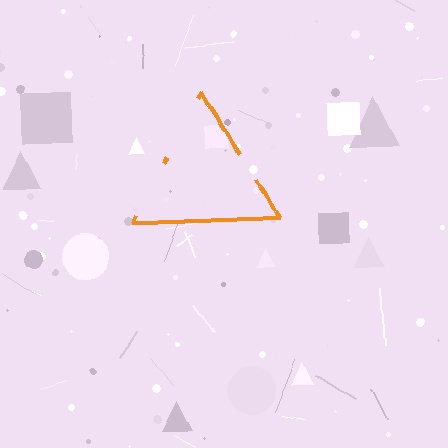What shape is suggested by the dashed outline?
The dashed outline suggests a triangle.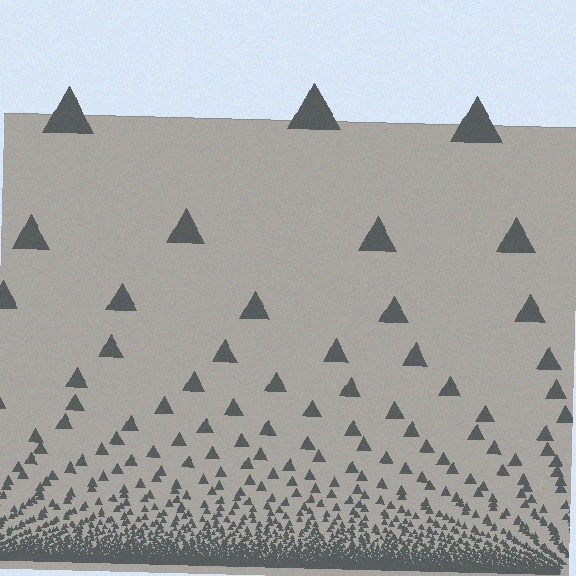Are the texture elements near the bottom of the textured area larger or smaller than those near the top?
Smaller. The gradient is inverted — elements near the bottom are smaller and denser.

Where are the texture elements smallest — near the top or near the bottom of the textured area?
Near the bottom.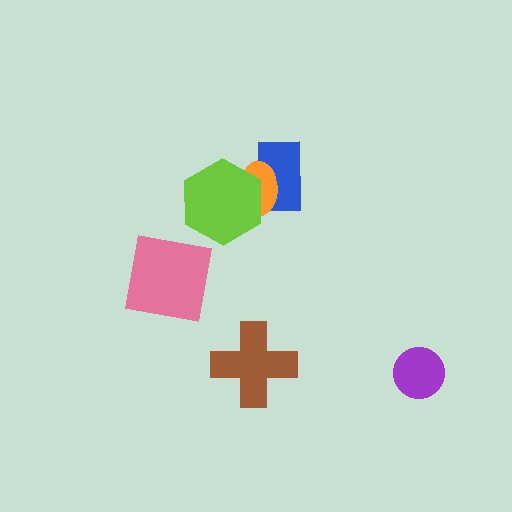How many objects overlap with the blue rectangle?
2 objects overlap with the blue rectangle.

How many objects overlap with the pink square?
0 objects overlap with the pink square.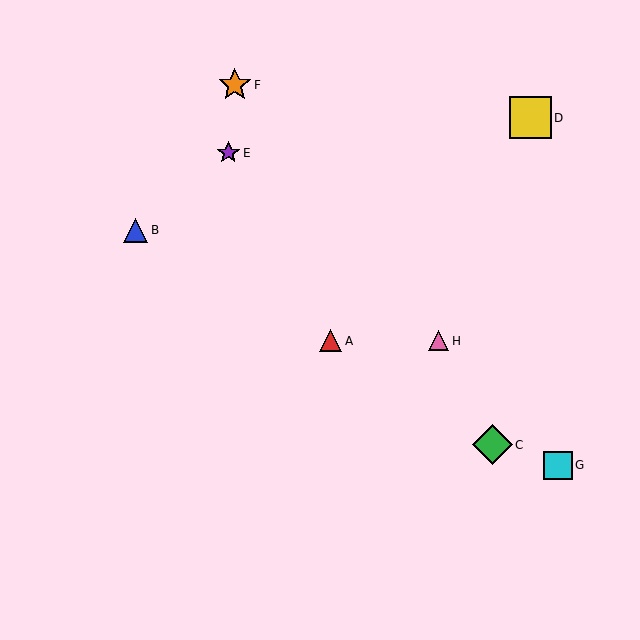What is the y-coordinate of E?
Object E is at y≈153.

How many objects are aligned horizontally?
2 objects (A, H) are aligned horizontally.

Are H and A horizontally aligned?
Yes, both are at y≈341.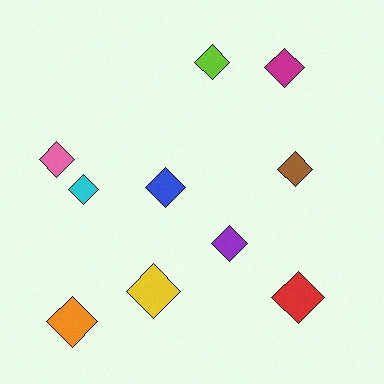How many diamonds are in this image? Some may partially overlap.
There are 10 diamonds.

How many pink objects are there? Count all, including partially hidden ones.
There is 1 pink object.